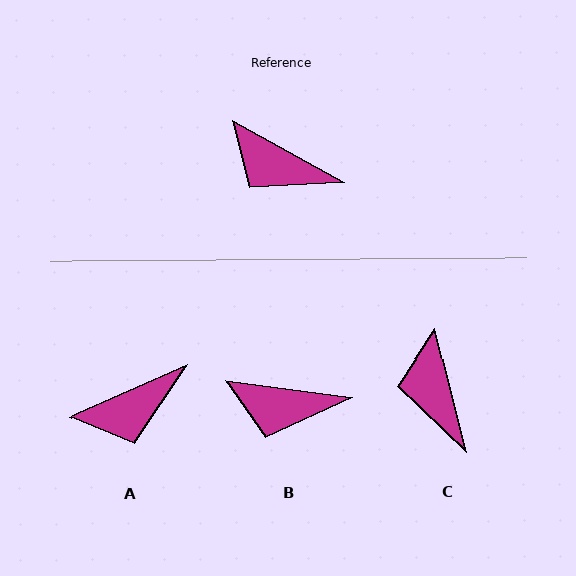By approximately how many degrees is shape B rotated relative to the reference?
Approximately 21 degrees counter-clockwise.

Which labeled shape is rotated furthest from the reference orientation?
A, about 53 degrees away.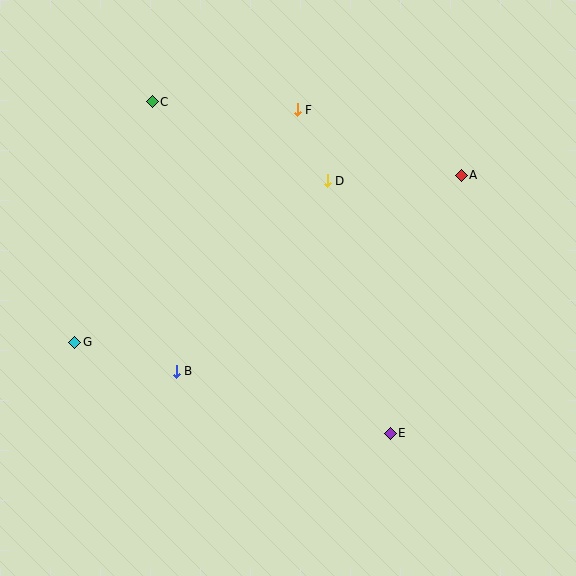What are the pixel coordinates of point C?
Point C is at (152, 102).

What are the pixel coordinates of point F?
Point F is at (297, 110).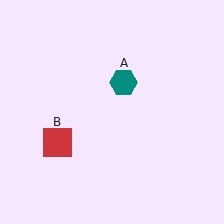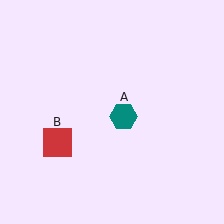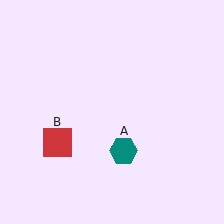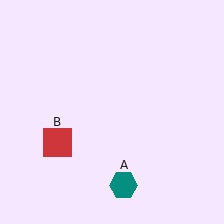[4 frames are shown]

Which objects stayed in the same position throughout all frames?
Red square (object B) remained stationary.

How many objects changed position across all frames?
1 object changed position: teal hexagon (object A).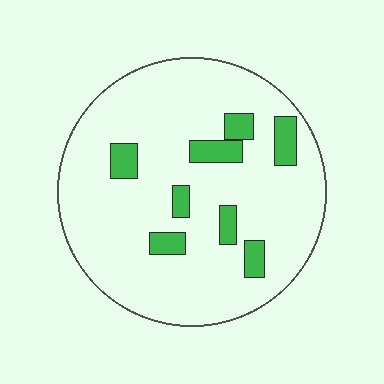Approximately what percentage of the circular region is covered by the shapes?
Approximately 15%.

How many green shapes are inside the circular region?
8.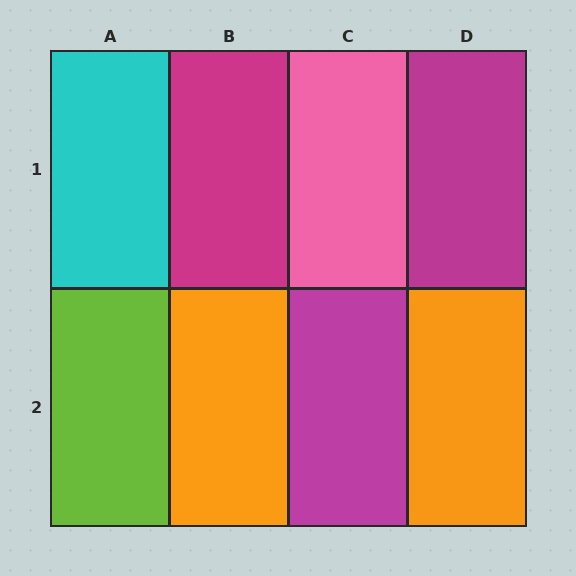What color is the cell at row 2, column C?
Magenta.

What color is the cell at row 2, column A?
Lime.